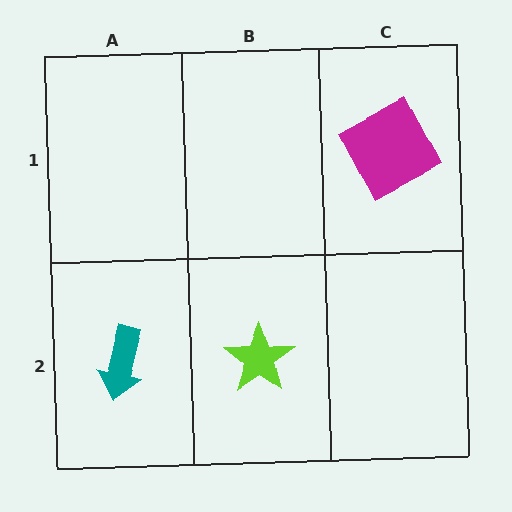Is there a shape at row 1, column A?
No, that cell is empty.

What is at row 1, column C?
A magenta square.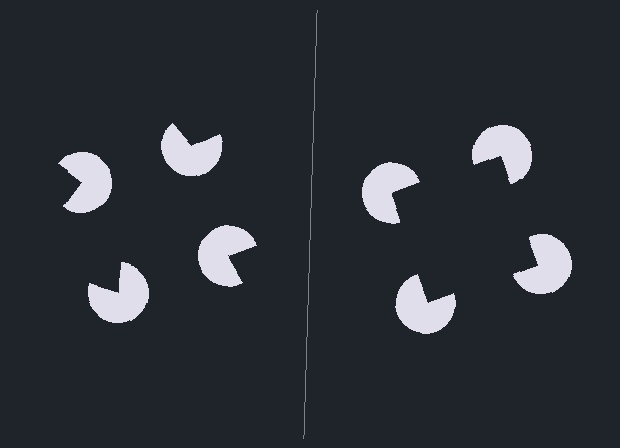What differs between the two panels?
The pac-man discs are positioned identically on both sides; only the wedge orientations differ. On the right they align to a square; on the left they are misaligned.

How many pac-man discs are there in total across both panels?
8 — 4 on each side.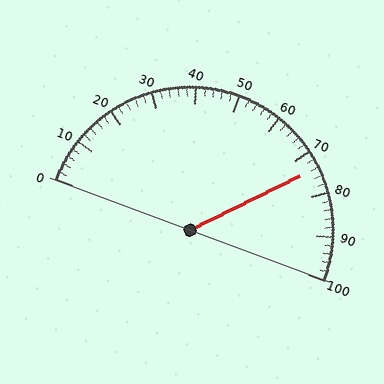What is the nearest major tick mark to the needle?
The nearest major tick mark is 70.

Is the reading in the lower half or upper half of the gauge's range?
The reading is in the upper half of the range (0 to 100).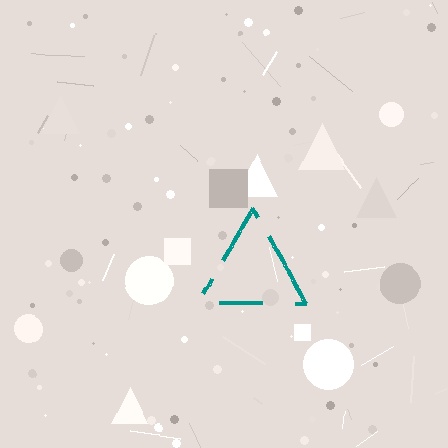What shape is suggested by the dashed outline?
The dashed outline suggests a triangle.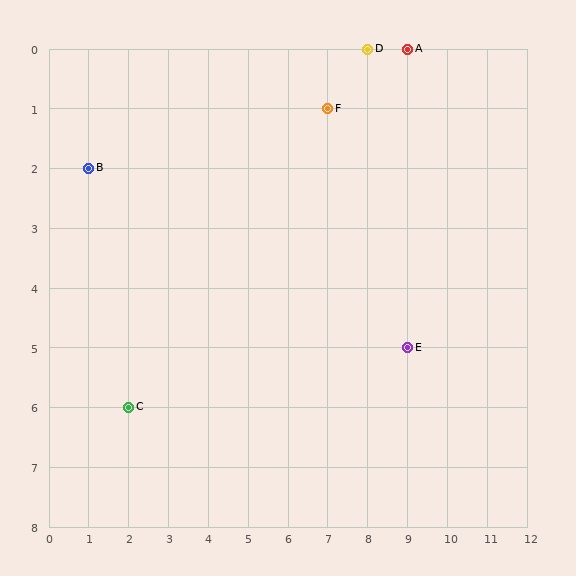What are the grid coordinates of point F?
Point F is at grid coordinates (7, 1).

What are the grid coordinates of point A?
Point A is at grid coordinates (9, 0).